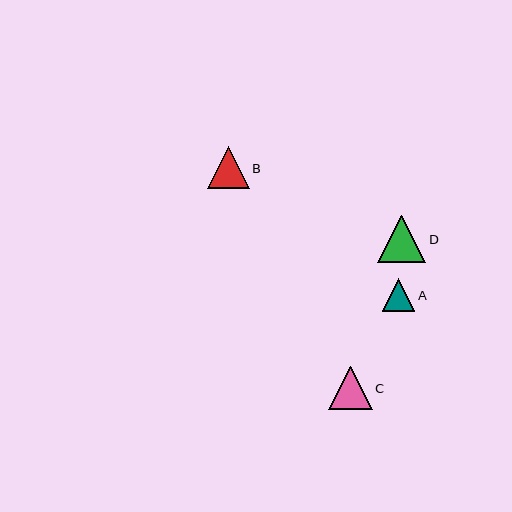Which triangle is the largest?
Triangle D is the largest with a size of approximately 48 pixels.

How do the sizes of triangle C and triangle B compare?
Triangle C and triangle B are approximately the same size.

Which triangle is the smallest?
Triangle A is the smallest with a size of approximately 32 pixels.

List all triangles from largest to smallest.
From largest to smallest: D, C, B, A.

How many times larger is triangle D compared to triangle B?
Triangle D is approximately 1.1 times the size of triangle B.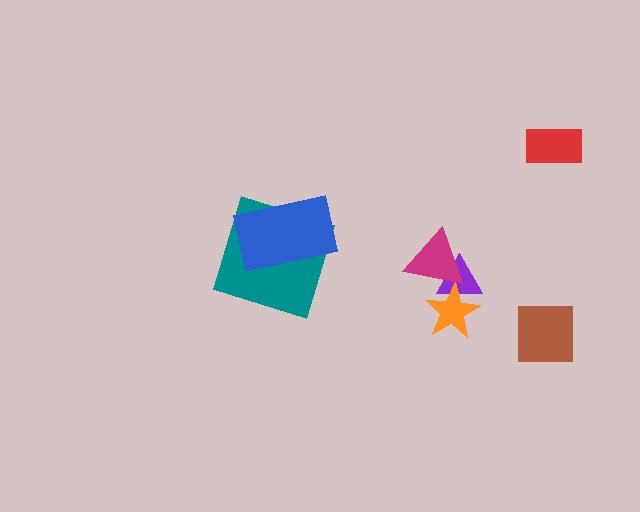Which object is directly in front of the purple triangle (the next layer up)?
The orange star is directly in front of the purple triangle.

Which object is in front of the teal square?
The blue rectangle is in front of the teal square.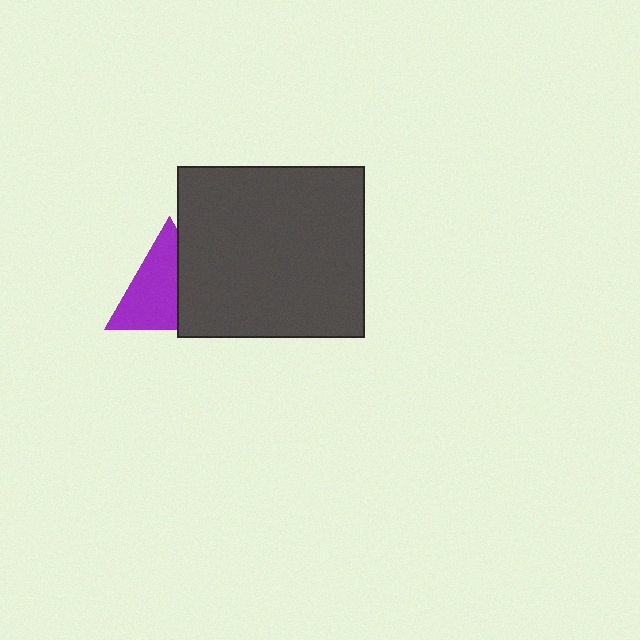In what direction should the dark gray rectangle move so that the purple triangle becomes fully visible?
The dark gray rectangle should move right. That is the shortest direction to clear the overlap and leave the purple triangle fully visible.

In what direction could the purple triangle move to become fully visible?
The purple triangle could move left. That would shift it out from behind the dark gray rectangle entirely.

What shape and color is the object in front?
The object in front is a dark gray rectangle.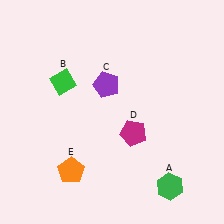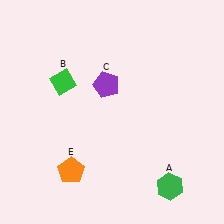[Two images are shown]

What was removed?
The magenta pentagon (D) was removed in Image 2.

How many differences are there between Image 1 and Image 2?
There is 1 difference between the two images.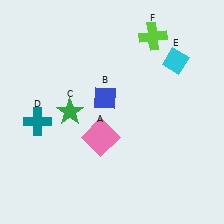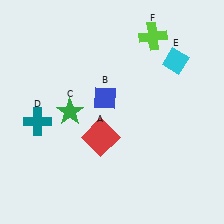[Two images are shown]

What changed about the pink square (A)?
In Image 1, A is pink. In Image 2, it changed to red.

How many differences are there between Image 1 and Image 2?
There is 1 difference between the two images.